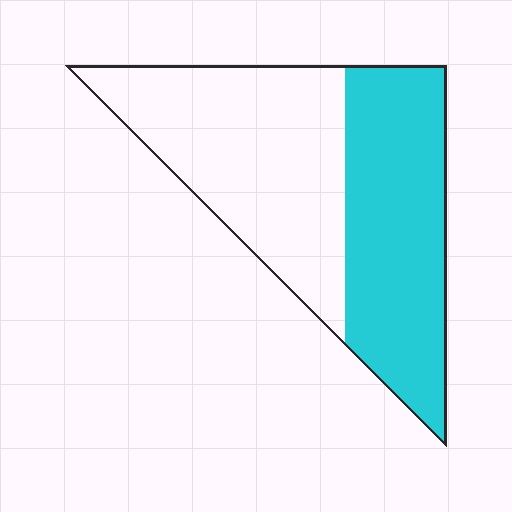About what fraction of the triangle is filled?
About one half (1/2).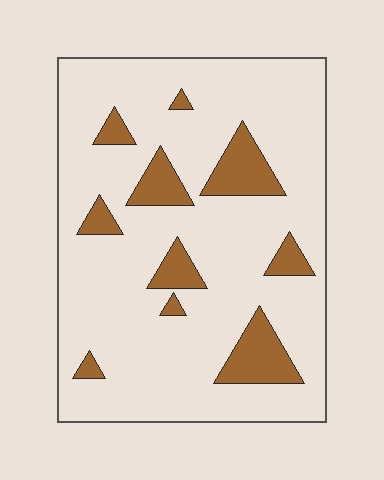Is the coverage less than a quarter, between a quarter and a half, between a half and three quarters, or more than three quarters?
Less than a quarter.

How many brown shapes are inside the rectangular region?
10.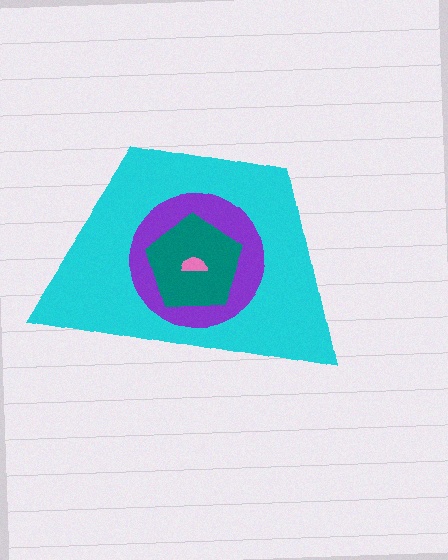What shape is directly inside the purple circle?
The teal pentagon.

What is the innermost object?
The pink semicircle.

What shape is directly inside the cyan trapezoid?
The purple circle.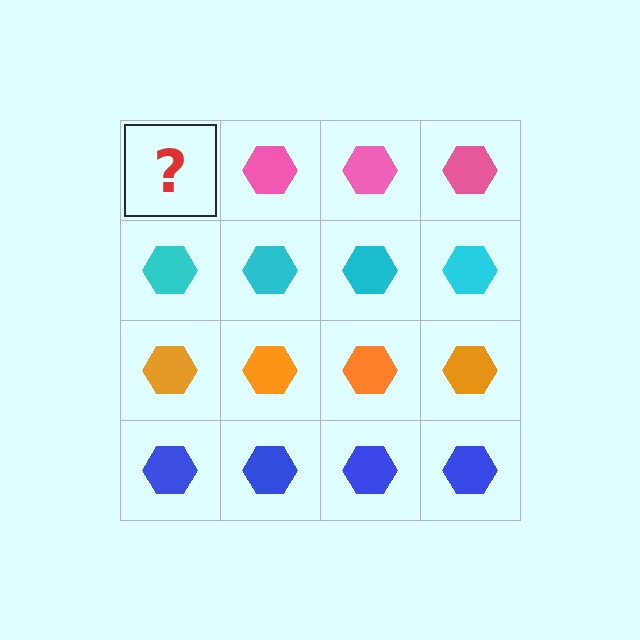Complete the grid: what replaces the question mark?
The question mark should be replaced with a pink hexagon.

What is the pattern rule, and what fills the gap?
The rule is that each row has a consistent color. The gap should be filled with a pink hexagon.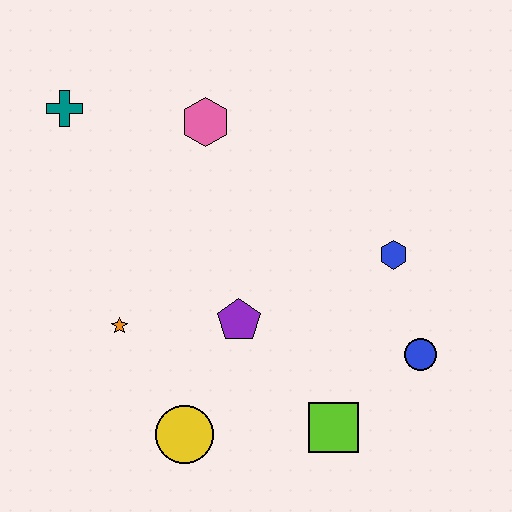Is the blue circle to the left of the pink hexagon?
No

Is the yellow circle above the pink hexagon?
No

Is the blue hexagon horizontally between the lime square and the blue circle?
Yes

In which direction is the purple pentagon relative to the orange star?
The purple pentagon is to the right of the orange star.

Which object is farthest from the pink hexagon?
The lime square is farthest from the pink hexagon.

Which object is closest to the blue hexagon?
The blue circle is closest to the blue hexagon.